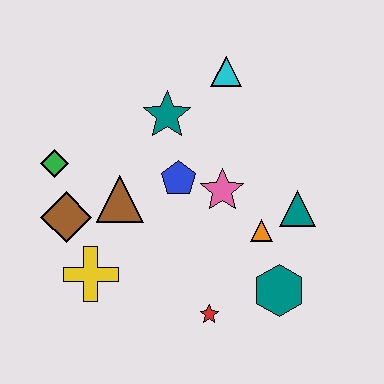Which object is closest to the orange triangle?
The teal triangle is closest to the orange triangle.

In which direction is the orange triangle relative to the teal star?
The orange triangle is below the teal star.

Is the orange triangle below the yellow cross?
No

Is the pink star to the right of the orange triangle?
No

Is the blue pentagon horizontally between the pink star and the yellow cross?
Yes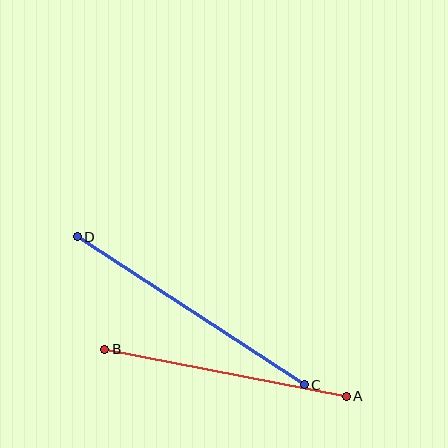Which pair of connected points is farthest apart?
Points C and D are farthest apart.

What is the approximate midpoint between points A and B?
The midpoint is at approximately (225, 373) pixels.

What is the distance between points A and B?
The distance is approximately 246 pixels.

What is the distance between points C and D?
The distance is approximately 271 pixels.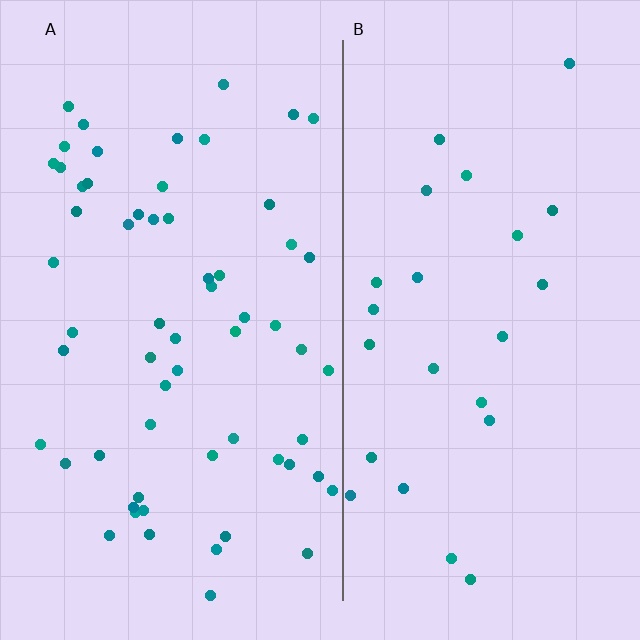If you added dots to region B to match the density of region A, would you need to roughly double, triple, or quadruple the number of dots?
Approximately triple.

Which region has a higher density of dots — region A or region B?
A (the left).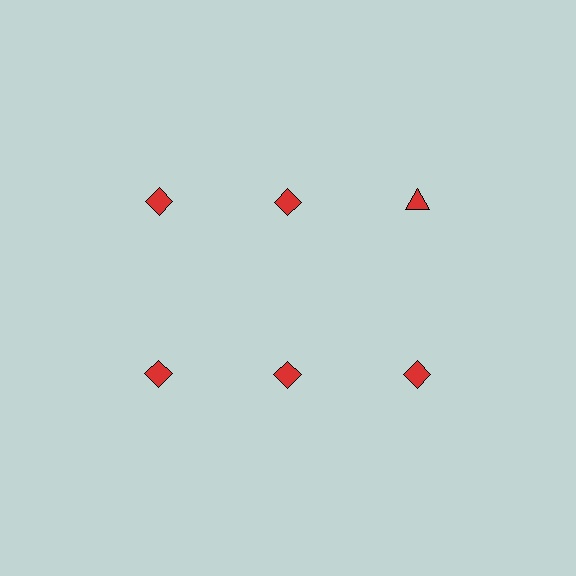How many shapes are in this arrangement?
There are 6 shapes arranged in a grid pattern.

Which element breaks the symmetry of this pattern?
The red triangle in the top row, center column breaks the symmetry. All other shapes are red diamonds.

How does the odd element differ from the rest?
It has a different shape: triangle instead of diamond.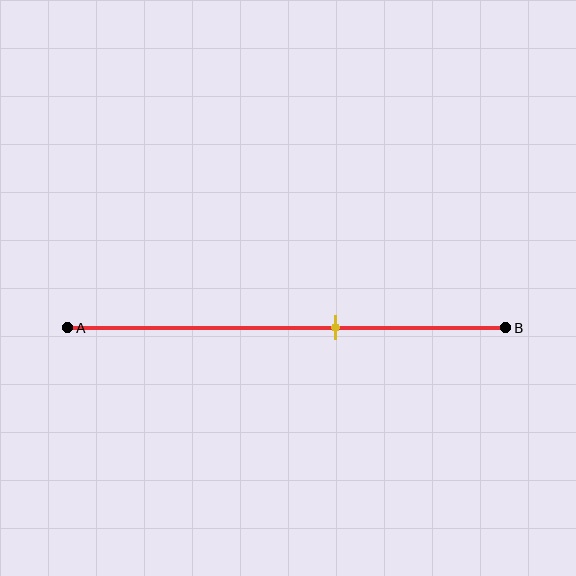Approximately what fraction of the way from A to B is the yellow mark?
The yellow mark is approximately 60% of the way from A to B.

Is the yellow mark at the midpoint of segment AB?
No, the mark is at about 60% from A, not at the 50% midpoint.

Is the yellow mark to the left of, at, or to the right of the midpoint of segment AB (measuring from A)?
The yellow mark is to the right of the midpoint of segment AB.